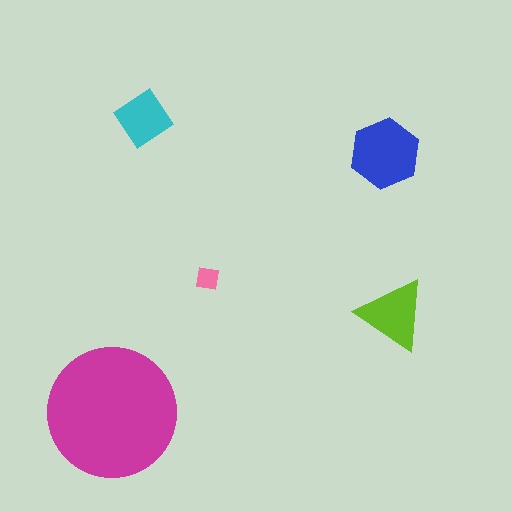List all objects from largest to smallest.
The magenta circle, the blue hexagon, the lime triangle, the cyan diamond, the pink square.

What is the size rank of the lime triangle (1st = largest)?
3rd.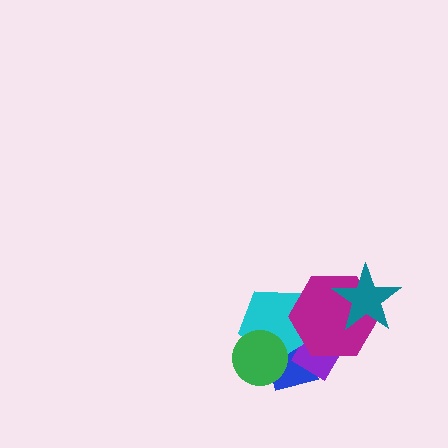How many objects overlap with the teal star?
1 object overlaps with the teal star.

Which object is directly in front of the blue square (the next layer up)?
The purple diamond is directly in front of the blue square.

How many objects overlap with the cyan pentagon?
4 objects overlap with the cyan pentagon.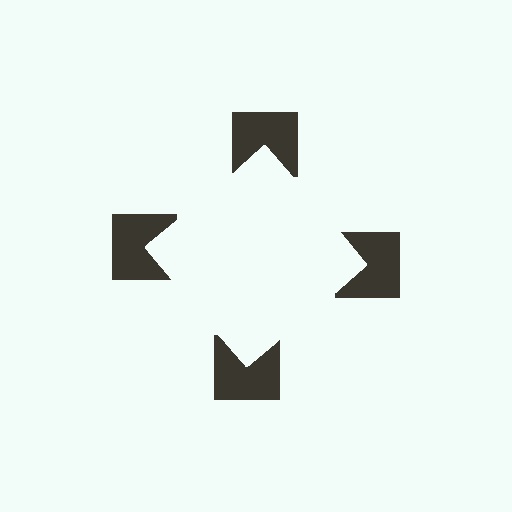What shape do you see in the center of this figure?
An illusory square — its edges are inferred from the aligned wedge cuts in the notched squares, not physically drawn.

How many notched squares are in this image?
There are 4 — one at each vertex of the illusory square.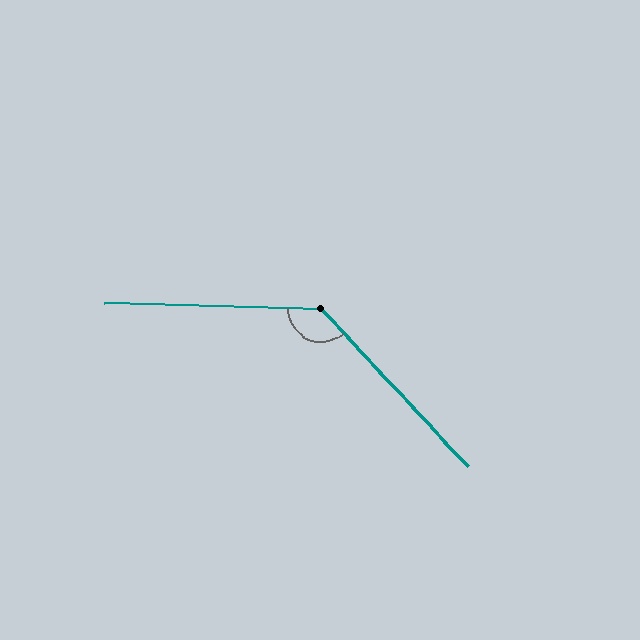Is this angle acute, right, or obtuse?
It is obtuse.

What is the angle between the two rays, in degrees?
Approximately 134 degrees.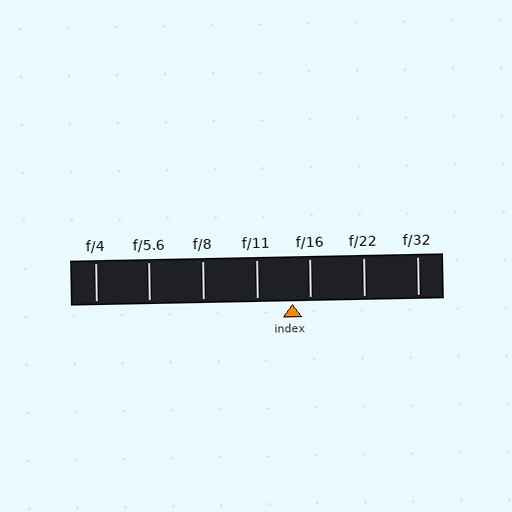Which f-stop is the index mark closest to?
The index mark is closest to f/16.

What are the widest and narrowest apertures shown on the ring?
The widest aperture shown is f/4 and the narrowest is f/32.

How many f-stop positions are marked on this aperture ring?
There are 7 f-stop positions marked.